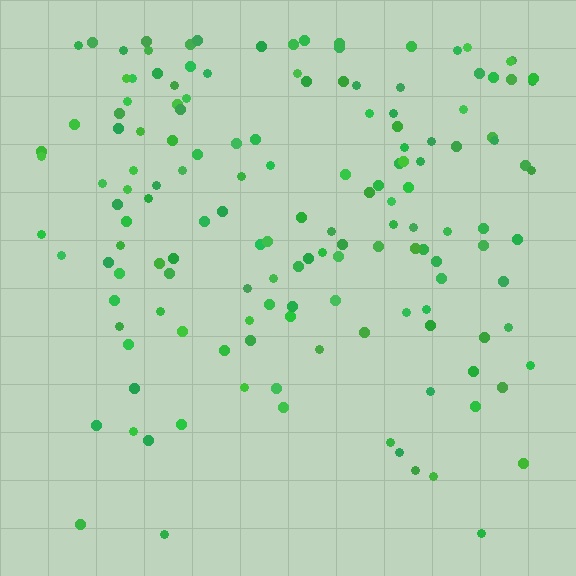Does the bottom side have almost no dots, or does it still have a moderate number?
Still a moderate number, just noticeably fewer than the top.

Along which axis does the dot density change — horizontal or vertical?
Vertical.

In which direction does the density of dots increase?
From bottom to top, with the top side densest.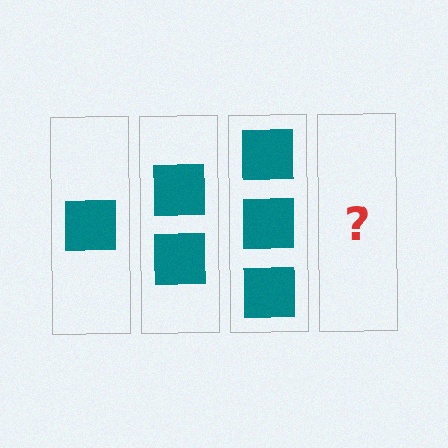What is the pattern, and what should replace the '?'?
The pattern is that each step adds one more square. The '?' should be 4 squares.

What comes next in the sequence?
The next element should be 4 squares.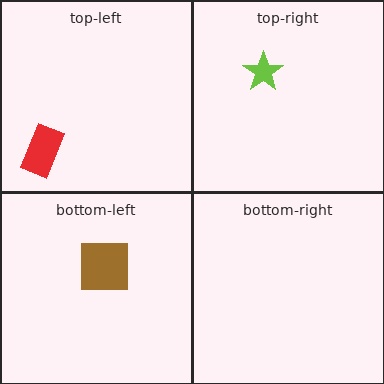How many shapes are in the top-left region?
1.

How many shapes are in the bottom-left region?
1.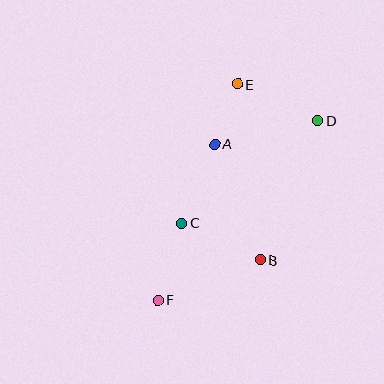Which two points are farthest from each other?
Points D and F are farthest from each other.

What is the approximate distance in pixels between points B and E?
The distance between B and E is approximately 177 pixels.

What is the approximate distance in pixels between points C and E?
The distance between C and E is approximately 150 pixels.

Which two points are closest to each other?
Points A and E are closest to each other.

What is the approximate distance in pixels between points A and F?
The distance between A and F is approximately 167 pixels.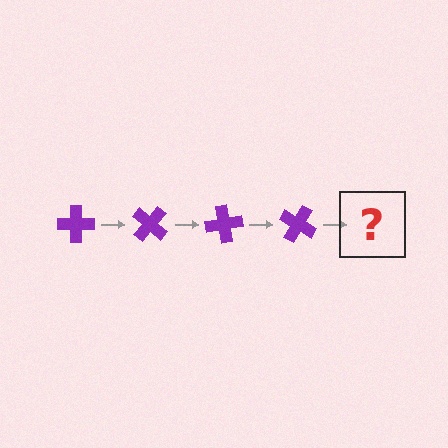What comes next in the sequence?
The next element should be a purple cross rotated 160 degrees.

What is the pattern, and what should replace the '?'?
The pattern is that the cross rotates 40 degrees each step. The '?' should be a purple cross rotated 160 degrees.